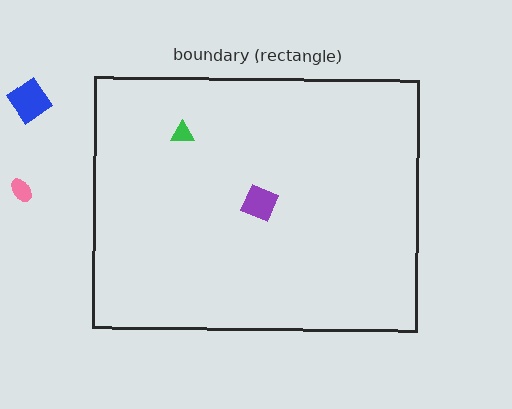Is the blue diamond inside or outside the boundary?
Outside.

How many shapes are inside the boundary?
2 inside, 2 outside.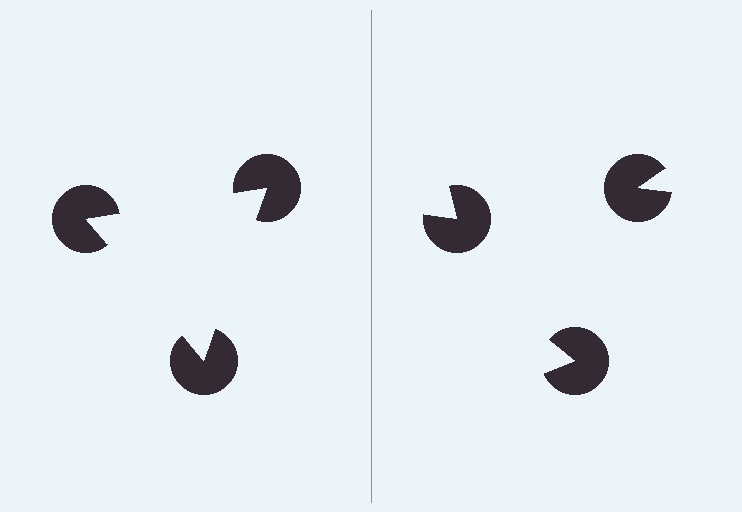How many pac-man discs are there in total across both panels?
6 — 3 on each side.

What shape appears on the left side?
An illusory triangle.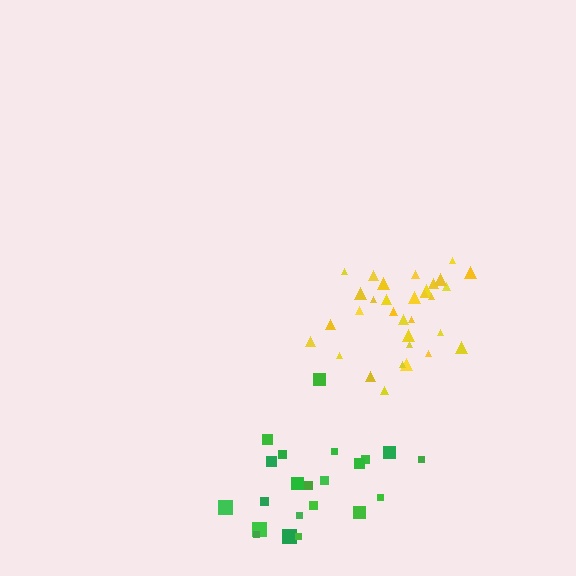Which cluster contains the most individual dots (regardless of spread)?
Yellow (32).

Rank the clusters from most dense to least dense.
yellow, green.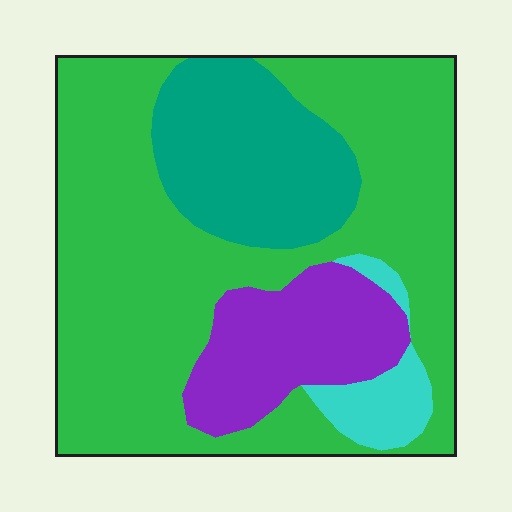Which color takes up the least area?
Cyan, at roughly 5%.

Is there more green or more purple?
Green.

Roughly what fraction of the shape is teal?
Teal takes up about one fifth (1/5) of the shape.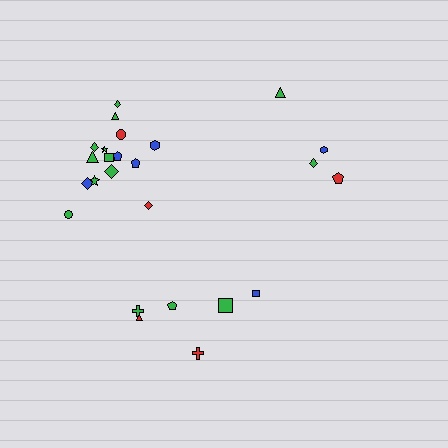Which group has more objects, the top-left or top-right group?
The top-left group.